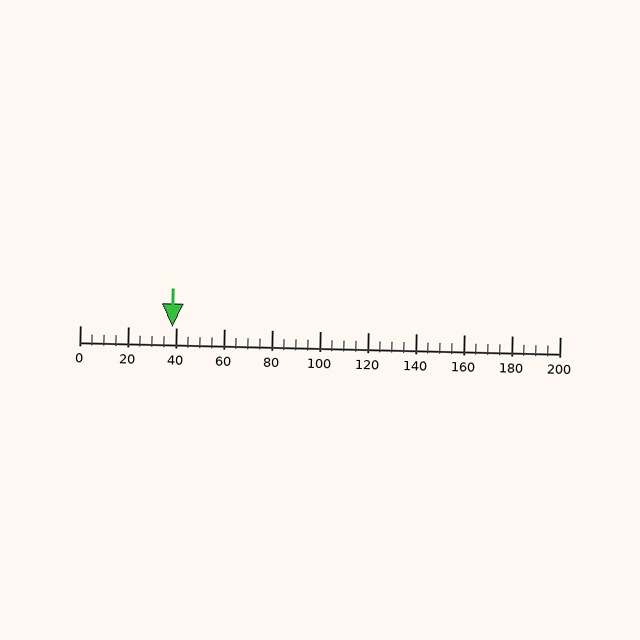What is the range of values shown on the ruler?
The ruler shows values from 0 to 200.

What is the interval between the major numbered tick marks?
The major tick marks are spaced 20 units apart.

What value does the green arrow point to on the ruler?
The green arrow points to approximately 39.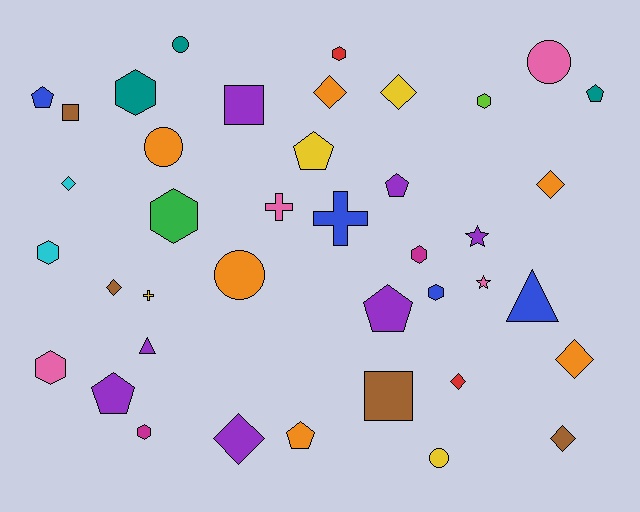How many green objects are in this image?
There is 1 green object.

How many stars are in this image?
There are 2 stars.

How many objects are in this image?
There are 40 objects.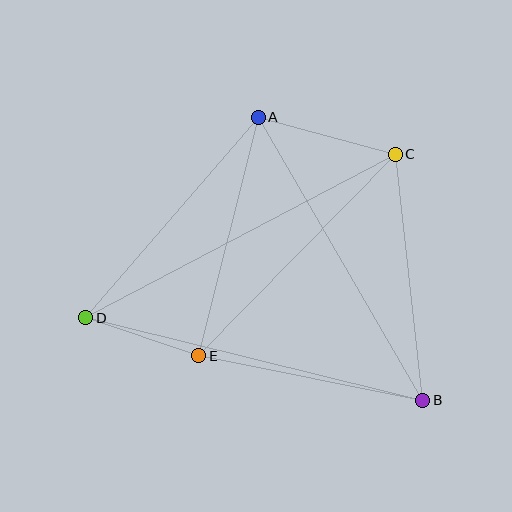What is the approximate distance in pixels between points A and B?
The distance between A and B is approximately 327 pixels.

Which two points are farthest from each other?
Points C and D are farthest from each other.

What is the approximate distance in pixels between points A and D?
The distance between A and D is approximately 264 pixels.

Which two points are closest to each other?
Points D and E are closest to each other.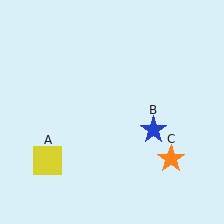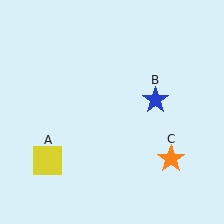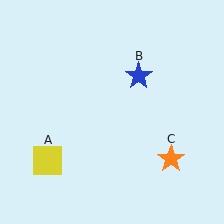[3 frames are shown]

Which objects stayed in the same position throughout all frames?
Yellow square (object A) and orange star (object C) remained stationary.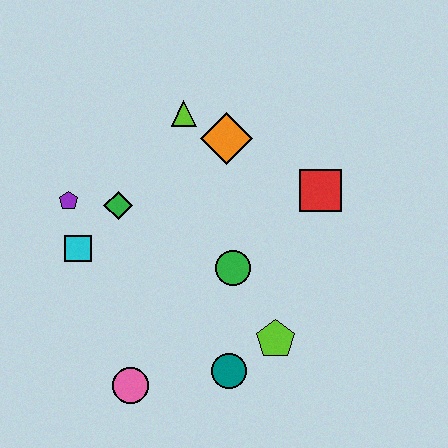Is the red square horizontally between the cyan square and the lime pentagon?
No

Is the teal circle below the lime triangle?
Yes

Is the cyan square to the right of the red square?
No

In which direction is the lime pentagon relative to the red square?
The lime pentagon is below the red square.